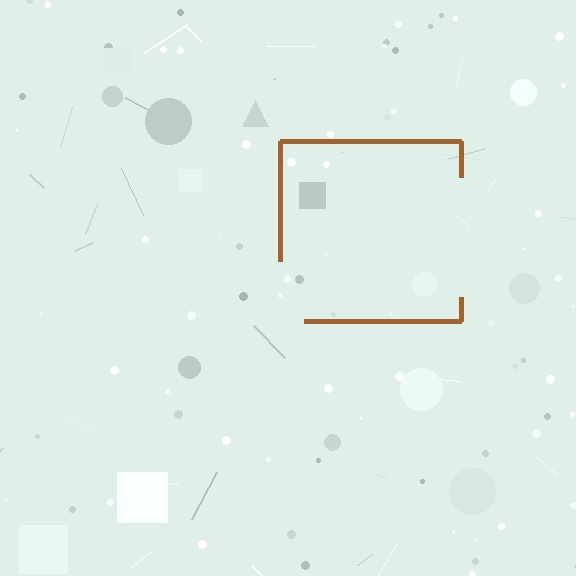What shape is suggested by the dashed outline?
The dashed outline suggests a square.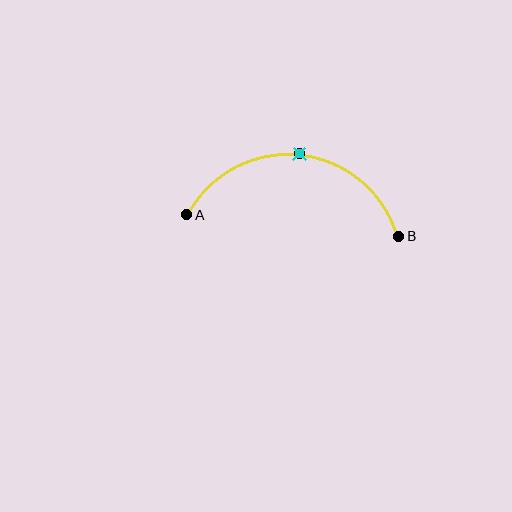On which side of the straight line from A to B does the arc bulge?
The arc bulges above the straight line connecting A and B.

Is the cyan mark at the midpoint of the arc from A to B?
Yes. The cyan mark lies on the arc at equal arc-length from both A and B — it is the arc midpoint.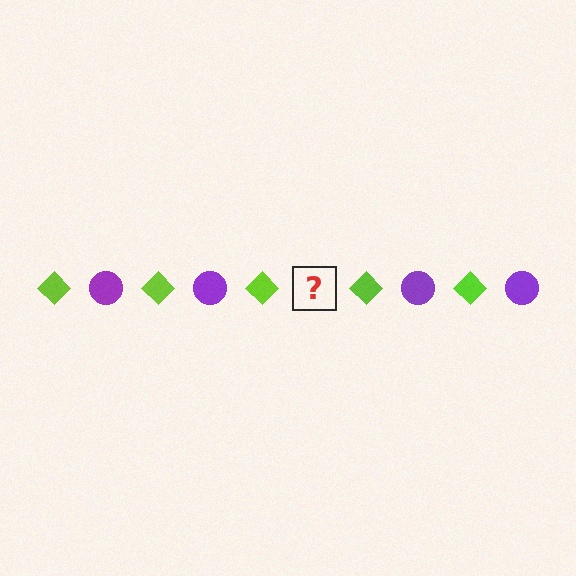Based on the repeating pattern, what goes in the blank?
The blank should be a purple circle.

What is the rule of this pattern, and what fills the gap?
The rule is that the pattern alternates between lime diamond and purple circle. The gap should be filled with a purple circle.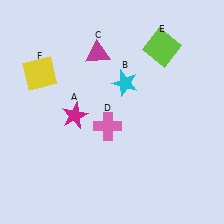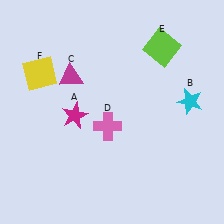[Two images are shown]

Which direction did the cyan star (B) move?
The cyan star (B) moved right.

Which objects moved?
The objects that moved are: the cyan star (B), the magenta triangle (C).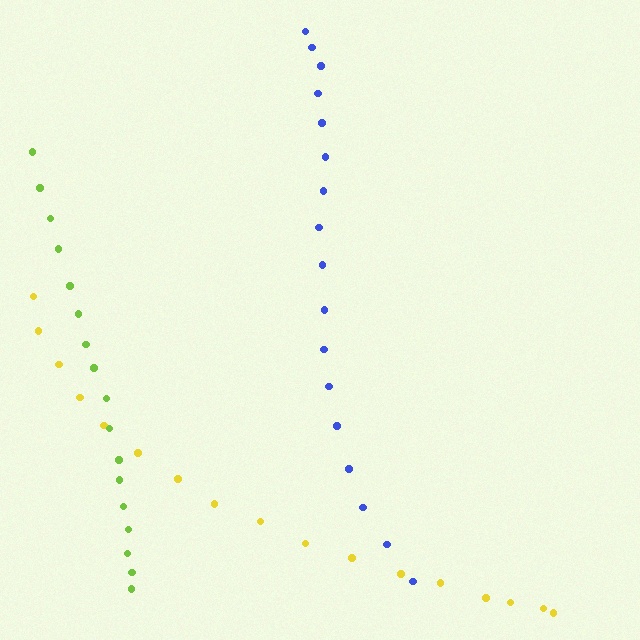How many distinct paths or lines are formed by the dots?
There are 3 distinct paths.